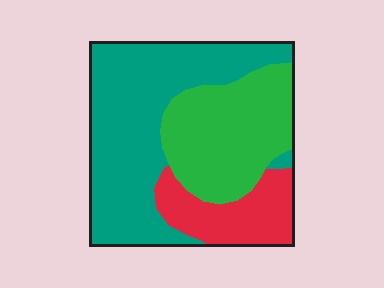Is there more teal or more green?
Teal.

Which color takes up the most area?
Teal, at roughly 50%.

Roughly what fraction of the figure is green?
Green takes up about one third (1/3) of the figure.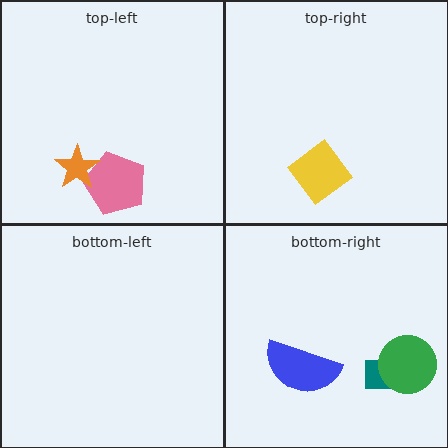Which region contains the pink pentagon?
The top-left region.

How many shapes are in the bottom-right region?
3.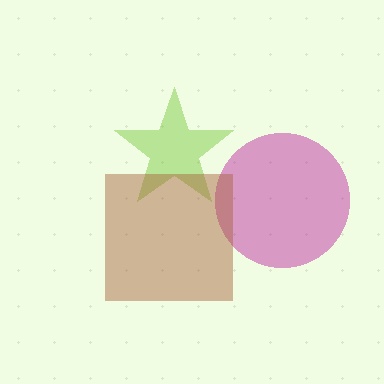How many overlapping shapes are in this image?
There are 3 overlapping shapes in the image.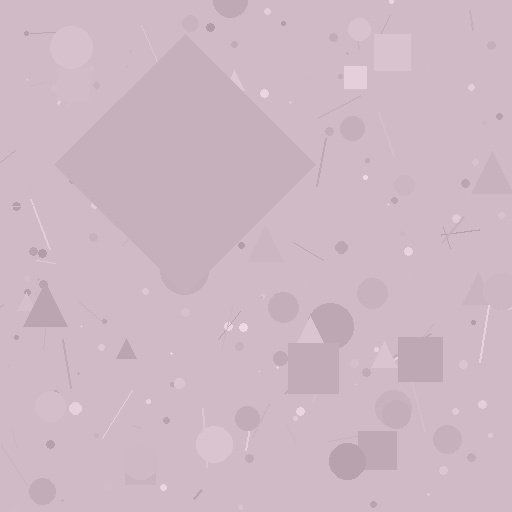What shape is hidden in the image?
A diamond is hidden in the image.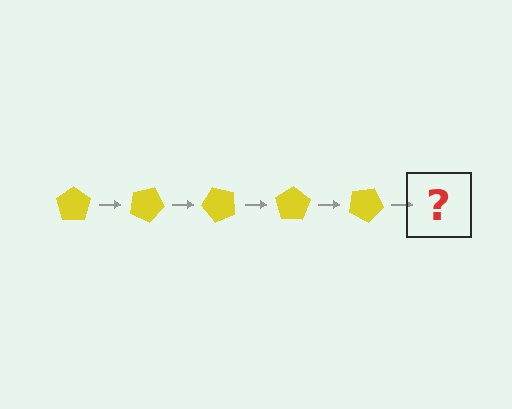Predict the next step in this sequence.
The next step is a yellow pentagon rotated 125 degrees.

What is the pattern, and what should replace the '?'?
The pattern is that the pentagon rotates 25 degrees each step. The '?' should be a yellow pentagon rotated 125 degrees.